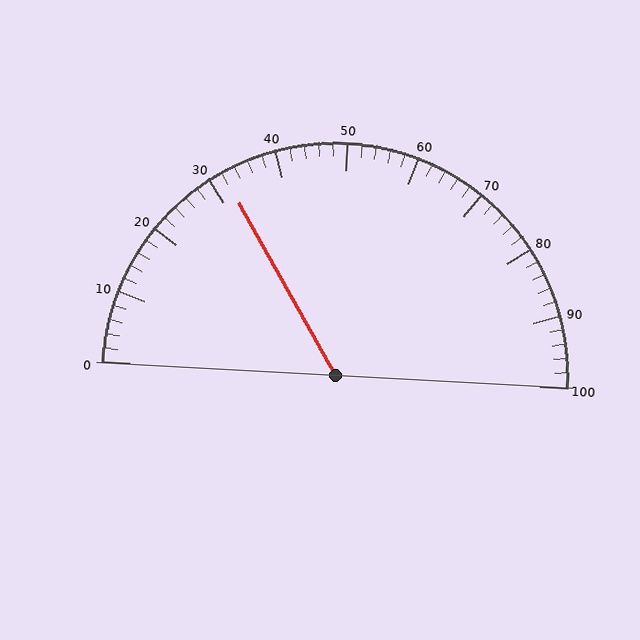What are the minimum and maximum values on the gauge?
The gauge ranges from 0 to 100.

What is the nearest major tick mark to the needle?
The nearest major tick mark is 30.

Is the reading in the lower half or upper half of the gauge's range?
The reading is in the lower half of the range (0 to 100).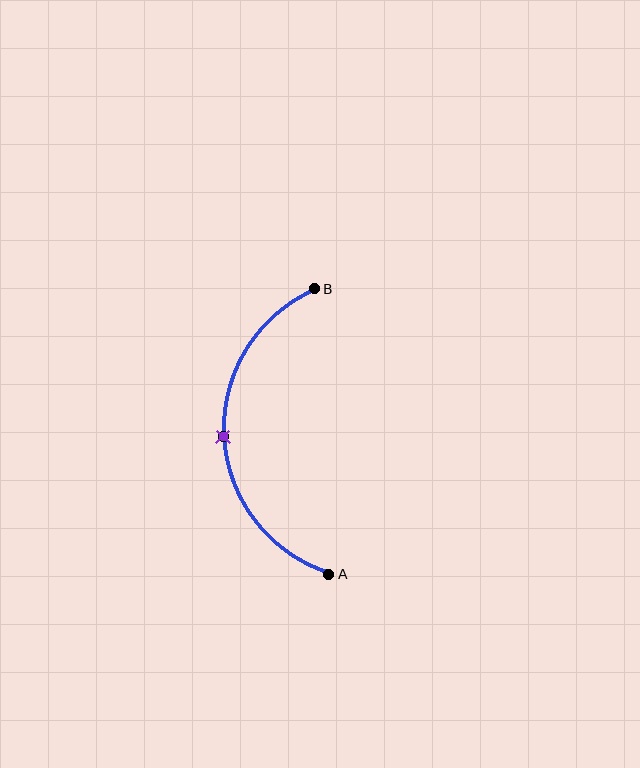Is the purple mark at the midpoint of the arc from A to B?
Yes. The purple mark lies on the arc at equal arc-length from both A and B — it is the arc midpoint.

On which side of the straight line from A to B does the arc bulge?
The arc bulges to the left of the straight line connecting A and B.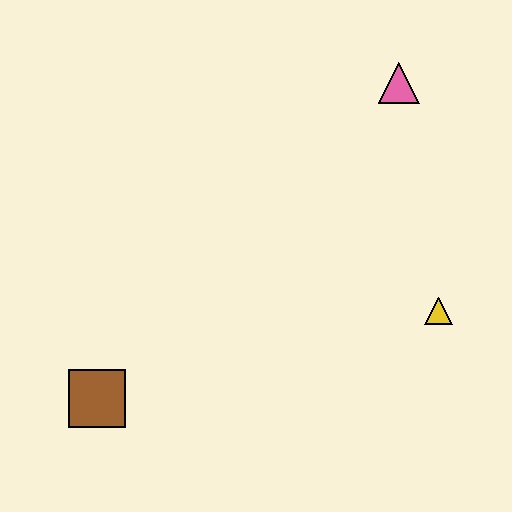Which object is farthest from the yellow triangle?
The brown square is farthest from the yellow triangle.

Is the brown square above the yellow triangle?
No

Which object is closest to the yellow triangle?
The pink triangle is closest to the yellow triangle.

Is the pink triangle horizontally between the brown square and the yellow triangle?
Yes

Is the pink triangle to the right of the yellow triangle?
No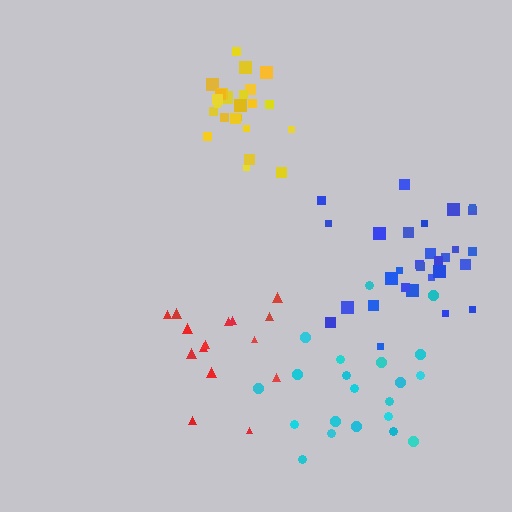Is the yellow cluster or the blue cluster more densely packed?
Yellow.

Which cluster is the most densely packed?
Yellow.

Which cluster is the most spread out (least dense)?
Cyan.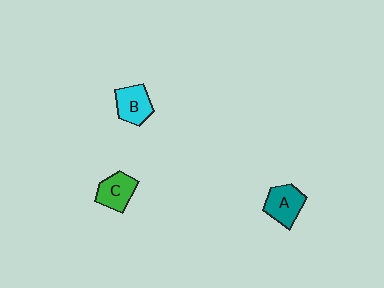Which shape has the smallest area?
Shape C (green).